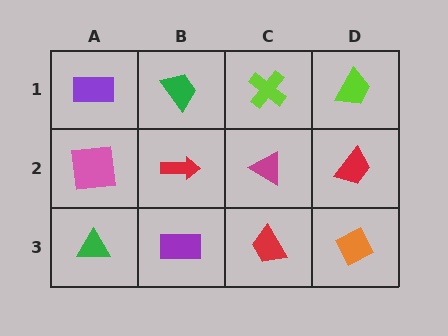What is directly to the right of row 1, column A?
A green trapezoid.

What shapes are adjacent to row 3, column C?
A magenta triangle (row 2, column C), a purple rectangle (row 3, column B), an orange diamond (row 3, column D).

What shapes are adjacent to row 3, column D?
A red trapezoid (row 2, column D), a red trapezoid (row 3, column C).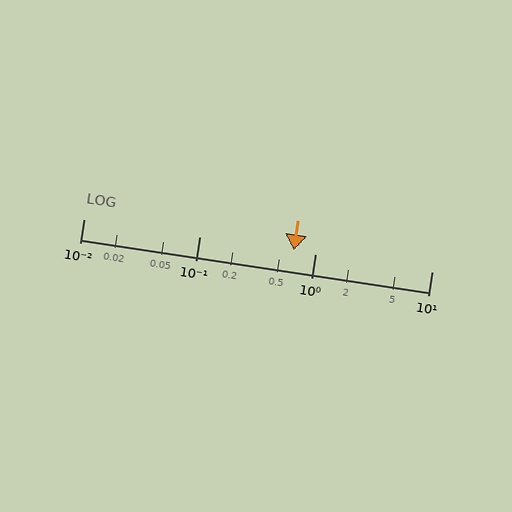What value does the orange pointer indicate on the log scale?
The pointer indicates approximately 0.65.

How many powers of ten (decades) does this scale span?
The scale spans 3 decades, from 0.01 to 10.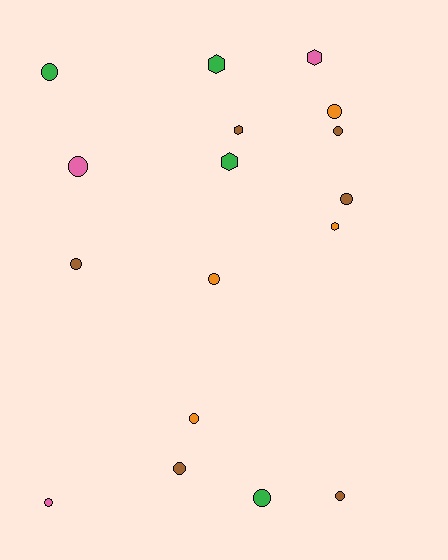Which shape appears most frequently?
Circle, with 12 objects.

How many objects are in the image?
There are 17 objects.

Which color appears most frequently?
Brown, with 6 objects.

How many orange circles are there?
There are 3 orange circles.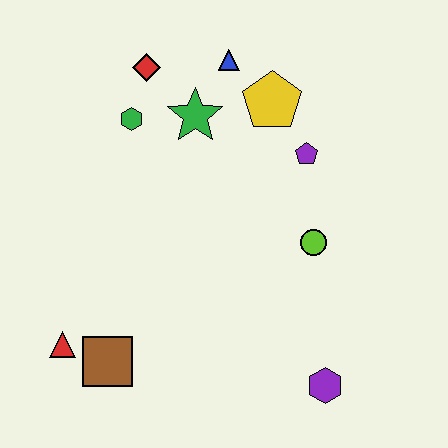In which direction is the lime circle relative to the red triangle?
The lime circle is to the right of the red triangle.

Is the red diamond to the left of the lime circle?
Yes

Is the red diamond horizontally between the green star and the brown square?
Yes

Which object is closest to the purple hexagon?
The lime circle is closest to the purple hexagon.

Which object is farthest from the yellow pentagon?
The red triangle is farthest from the yellow pentagon.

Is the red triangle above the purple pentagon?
No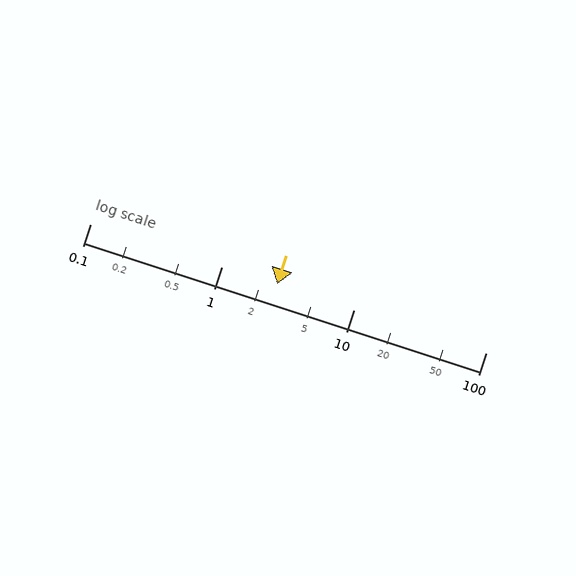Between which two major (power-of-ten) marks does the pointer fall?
The pointer is between 1 and 10.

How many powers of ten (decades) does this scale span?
The scale spans 3 decades, from 0.1 to 100.